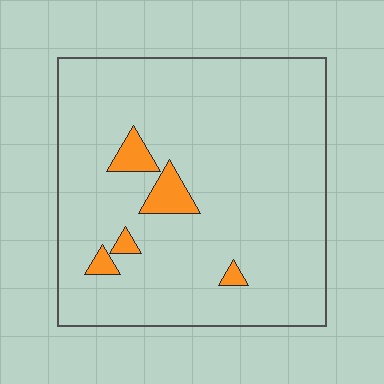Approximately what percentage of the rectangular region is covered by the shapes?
Approximately 5%.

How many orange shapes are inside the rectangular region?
5.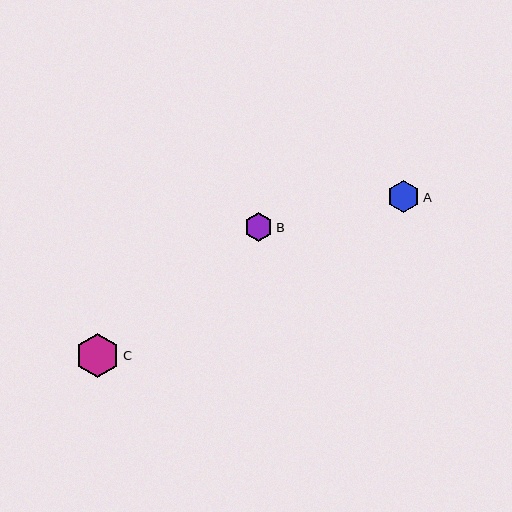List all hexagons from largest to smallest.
From largest to smallest: C, A, B.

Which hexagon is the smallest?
Hexagon B is the smallest with a size of approximately 28 pixels.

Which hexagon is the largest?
Hexagon C is the largest with a size of approximately 44 pixels.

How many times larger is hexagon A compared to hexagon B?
Hexagon A is approximately 1.2 times the size of hexagon B.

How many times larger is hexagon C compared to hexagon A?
Hexagon C is approximately 1.3 times the size of hexagon A.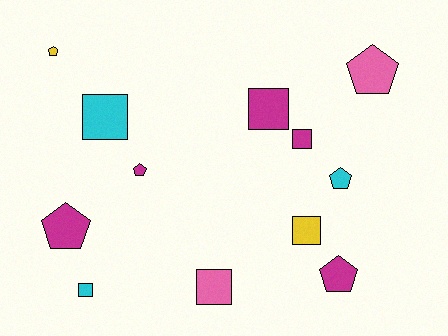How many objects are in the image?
There are 12 objects.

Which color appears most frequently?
Magenta, with 5 objects.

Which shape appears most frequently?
Square, with 6 objects.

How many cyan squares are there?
There are 2 cyan squares.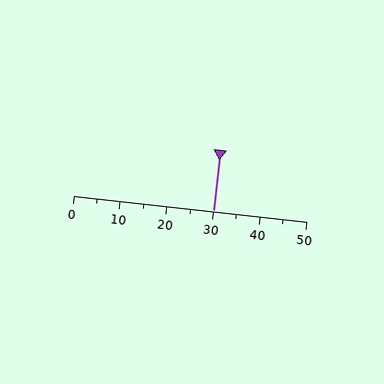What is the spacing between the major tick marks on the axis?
The major ticks are spaced 10 apart.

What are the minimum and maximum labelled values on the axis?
The axis runs from 0 to 50.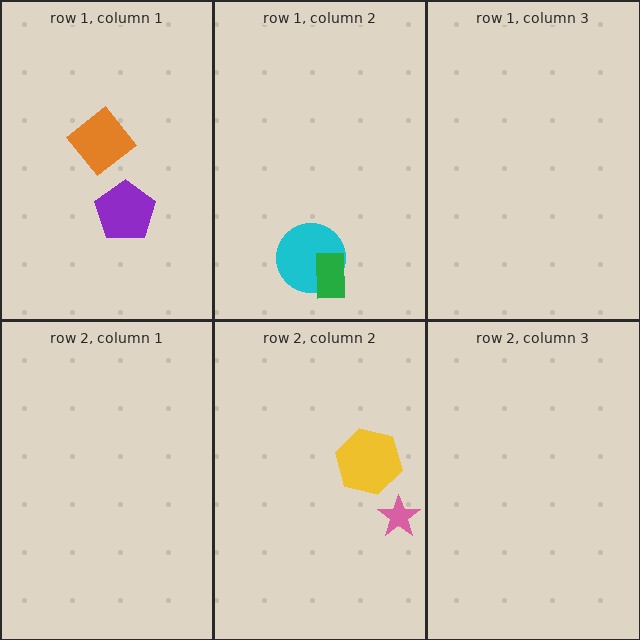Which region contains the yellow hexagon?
The row 2, column 2 region.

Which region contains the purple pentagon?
The row 1, column 1 region.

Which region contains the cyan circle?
The row 1, column 2 region.